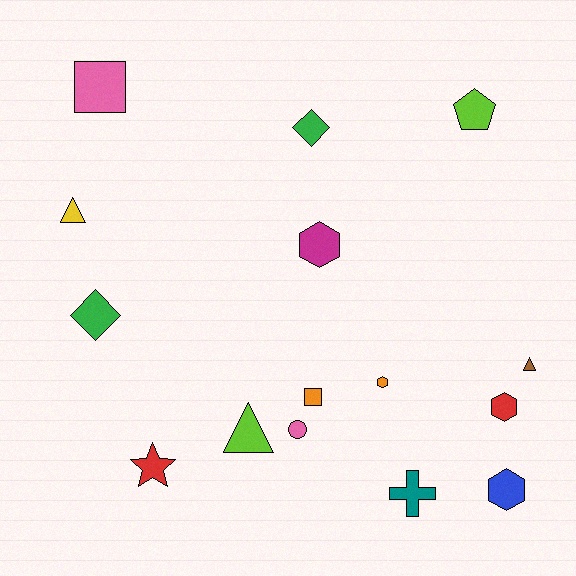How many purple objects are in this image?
There are no purple objects.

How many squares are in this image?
There are 2 squares.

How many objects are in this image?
There are 15 objects.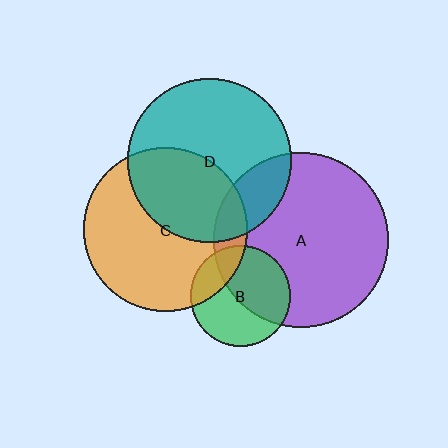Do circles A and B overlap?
Yes.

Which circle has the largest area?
Circle A (purple).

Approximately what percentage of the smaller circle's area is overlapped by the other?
Approximately 50%.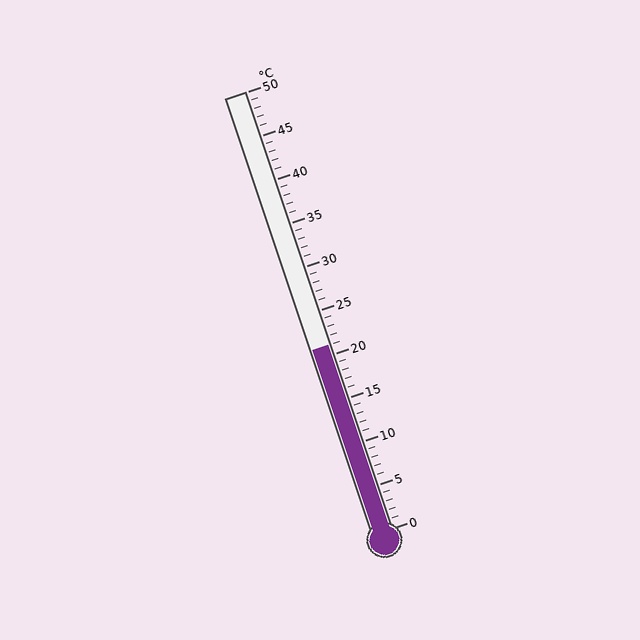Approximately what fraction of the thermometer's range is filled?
The thermometer is filled to approximately 40% of its range.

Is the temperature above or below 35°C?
The temperature is below 35°C.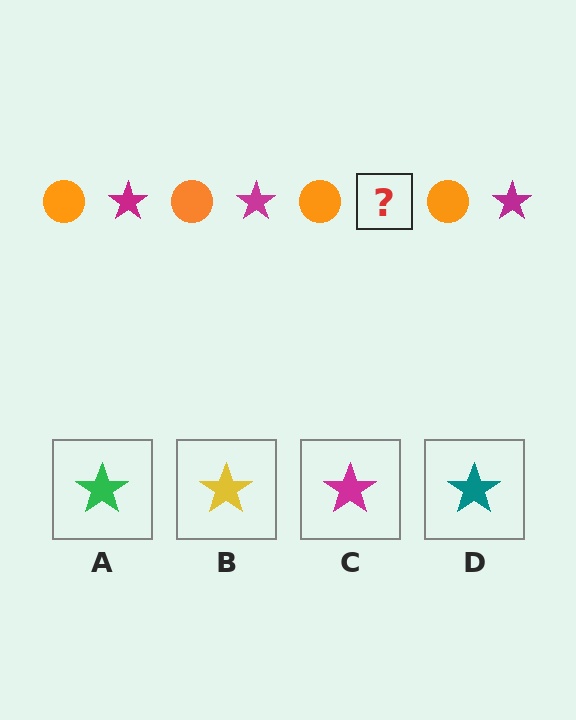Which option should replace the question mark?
Option C.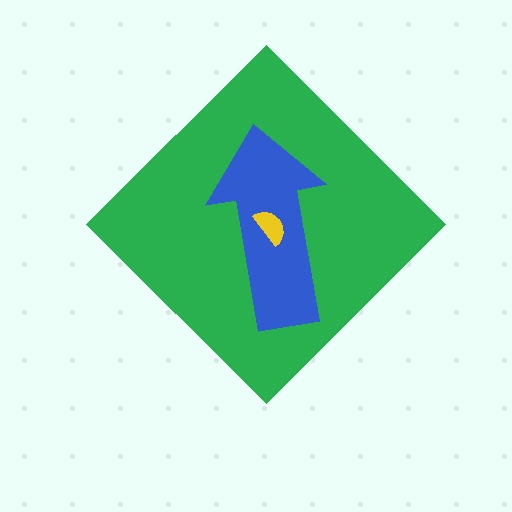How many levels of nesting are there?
3.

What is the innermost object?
The yellow semicircle.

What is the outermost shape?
The green diamond.